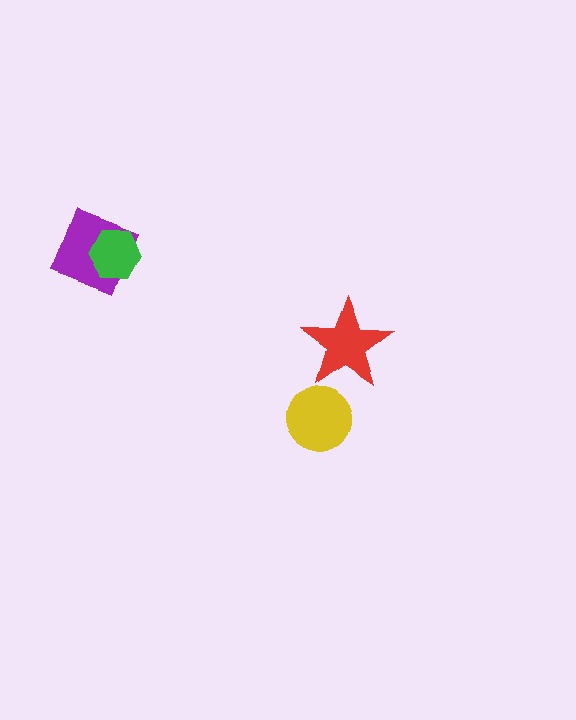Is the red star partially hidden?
No, no other shape covers it.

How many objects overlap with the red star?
0 objects overlap with the red star.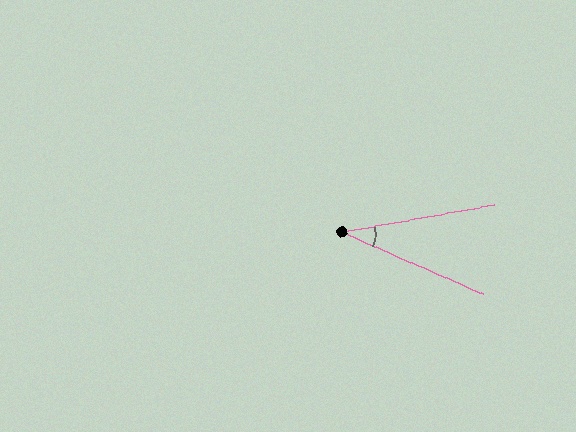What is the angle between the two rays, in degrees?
Approximately 34 degrees.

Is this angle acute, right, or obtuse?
It is acute.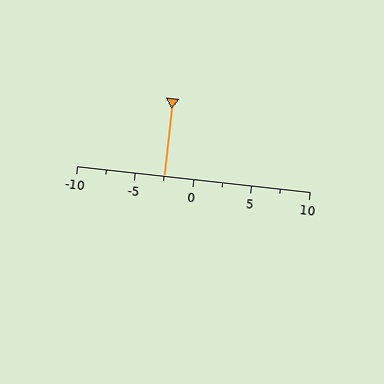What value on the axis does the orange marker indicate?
The marker indicates approximately -2.5.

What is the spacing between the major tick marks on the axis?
The major ticks are spaced 5 apart.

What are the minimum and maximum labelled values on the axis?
The axis runs from -10 to 10.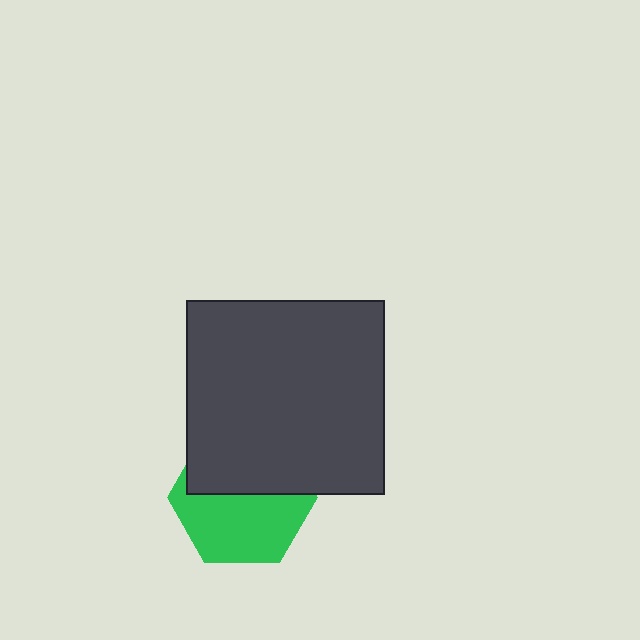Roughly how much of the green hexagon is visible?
About half of it is visible (roughly 54%).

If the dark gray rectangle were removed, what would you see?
You would see the complete green hexagon.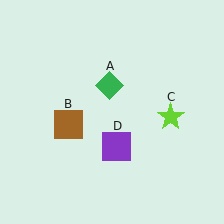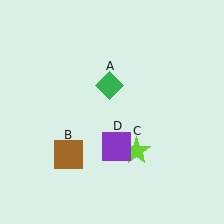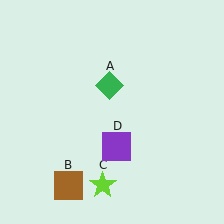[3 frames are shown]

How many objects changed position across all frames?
2 objects changed position: brown square (object B), lime star (object C).